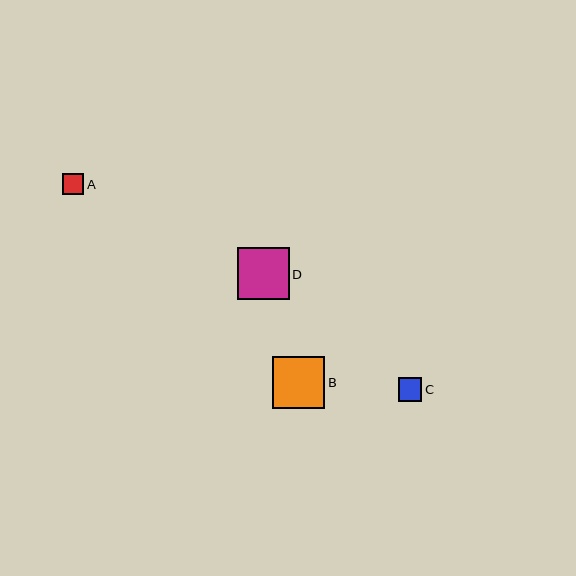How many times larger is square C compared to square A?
Square C is approximately 1.1 times the size of square A.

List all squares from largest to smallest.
From largest to smallest: B, D, C, A.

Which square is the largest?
Square B is the largest with a size of approximately 53 pixels.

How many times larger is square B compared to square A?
Square B is approximately 2.5 times the size of square A.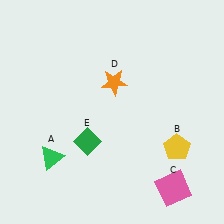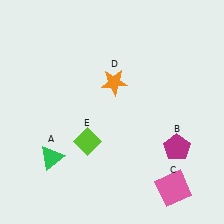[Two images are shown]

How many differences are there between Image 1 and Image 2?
There are 2 differences between the two images.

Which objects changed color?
B changed from yellow to magenta. E changed from green to lime.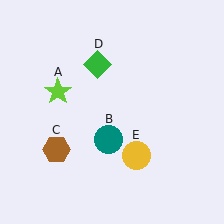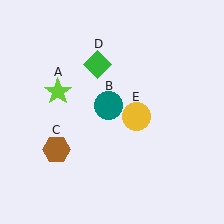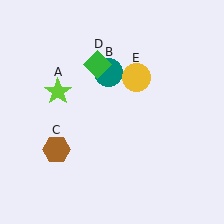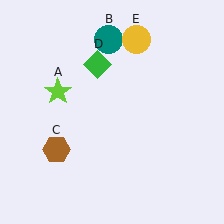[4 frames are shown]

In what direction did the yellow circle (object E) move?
The yellow circle (object E) moved up.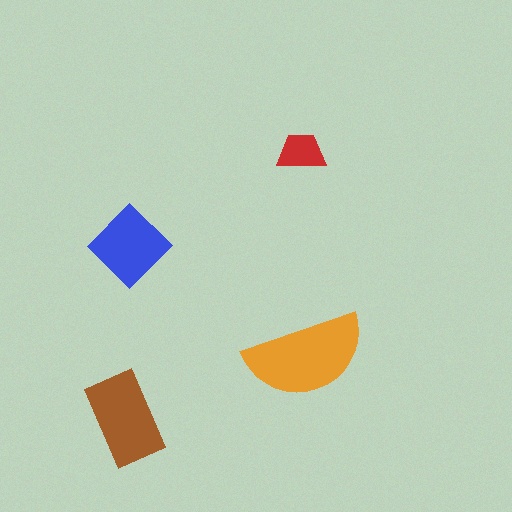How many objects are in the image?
There are 4 objects in the image.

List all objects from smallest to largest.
The red trapezoid, the blue diamond, the brown rectangle, the orange semicircle.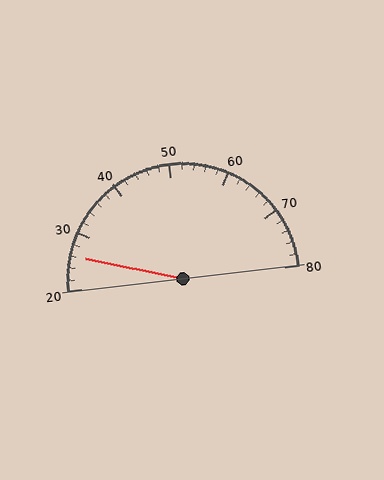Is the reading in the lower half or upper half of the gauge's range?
The reading is in the lower half of the range (20 to 80).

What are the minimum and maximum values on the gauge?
The gauge ranges from 20 to 80.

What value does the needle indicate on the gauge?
The needle indicates approximately 26.